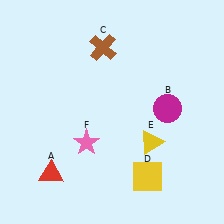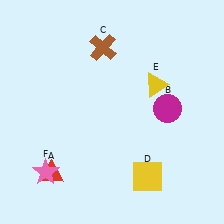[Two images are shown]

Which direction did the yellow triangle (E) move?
The yellow triangle (E) moved up.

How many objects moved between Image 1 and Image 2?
2 objects moved between the two images.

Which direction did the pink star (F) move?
The pink star (F) moved left.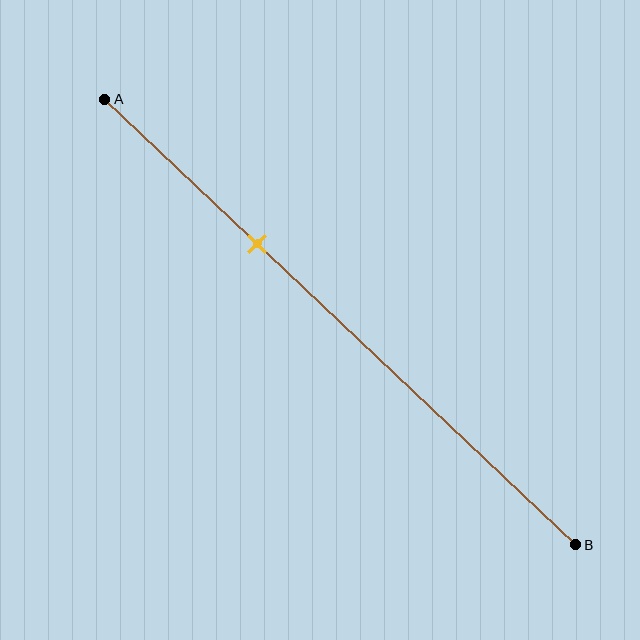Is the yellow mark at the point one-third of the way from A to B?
Yes, the mark is approximately at the one-third point.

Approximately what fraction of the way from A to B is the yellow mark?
The yellow mark is approximately 30% of the way from A to B.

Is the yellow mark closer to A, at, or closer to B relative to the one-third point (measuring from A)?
The yellow mark is approximately at the one-third point of segment AB.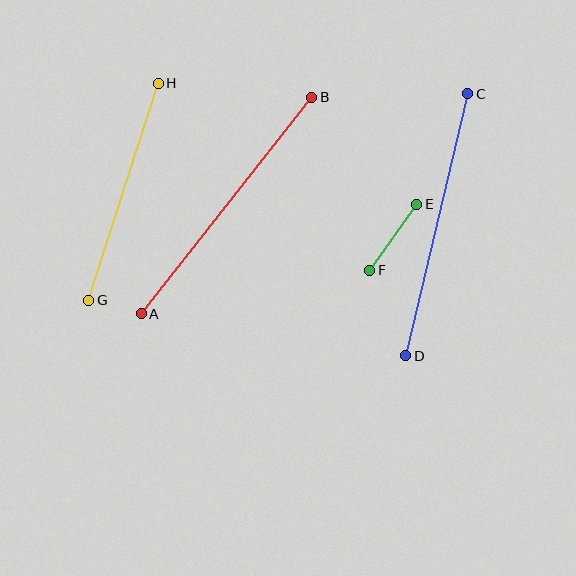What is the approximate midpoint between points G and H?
The midpoint is at approximately (124, 192) pixels.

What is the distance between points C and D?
The distance is approximately 269 pixels.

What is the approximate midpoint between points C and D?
The midpoint is at approximately (437, 225) pixels.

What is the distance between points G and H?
The distance is approximately 228 pixels.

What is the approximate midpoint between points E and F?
The midpoint is at approximately (393, 237) pixels.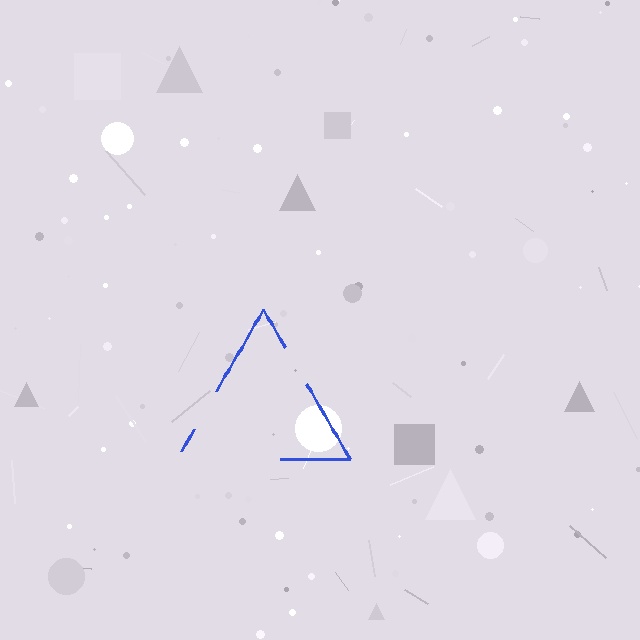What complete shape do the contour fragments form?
The contour fragments form a triangle.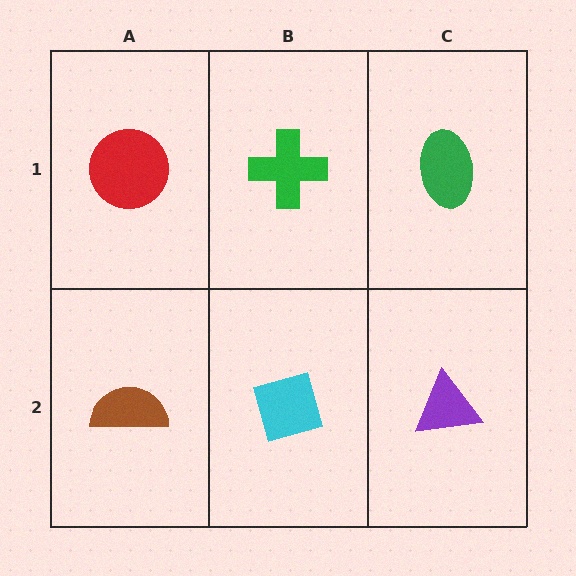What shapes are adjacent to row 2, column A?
A red circle (row 1, column A), a cyan diamond (row 2, column B).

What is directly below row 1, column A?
A brown semicircle.